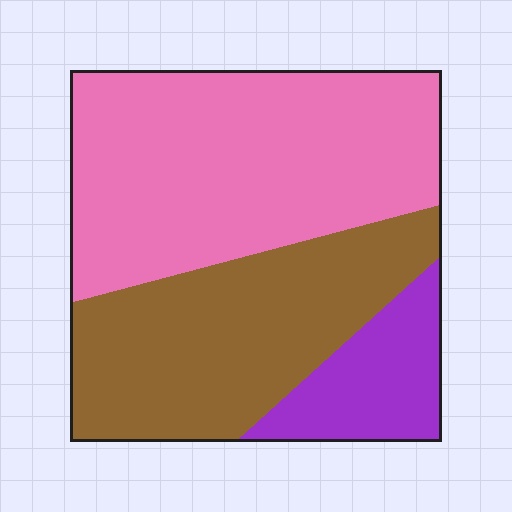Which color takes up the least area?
Purple, at roughly 15%.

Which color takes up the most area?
Pink, at roughly 50%.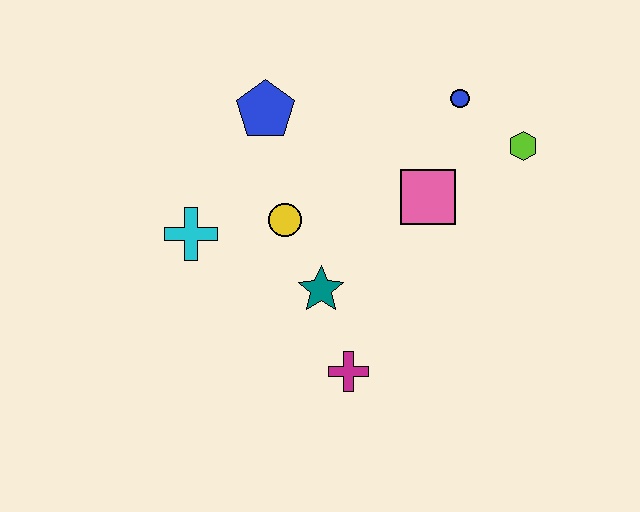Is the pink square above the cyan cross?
Yes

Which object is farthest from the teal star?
The lime hexagon is farthest from the teal star.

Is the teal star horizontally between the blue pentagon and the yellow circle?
No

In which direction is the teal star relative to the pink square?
The teal star is to the left of the pink square.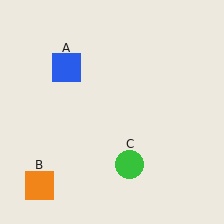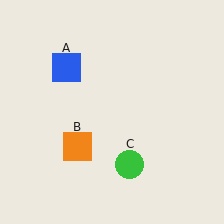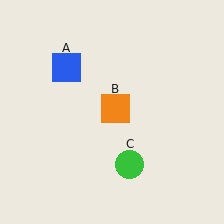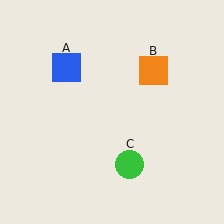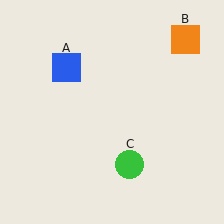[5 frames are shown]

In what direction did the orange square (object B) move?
The orange square (object B) moved up and to the right.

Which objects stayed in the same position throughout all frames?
Blue square (object A) and green circle (object C) remained stationary.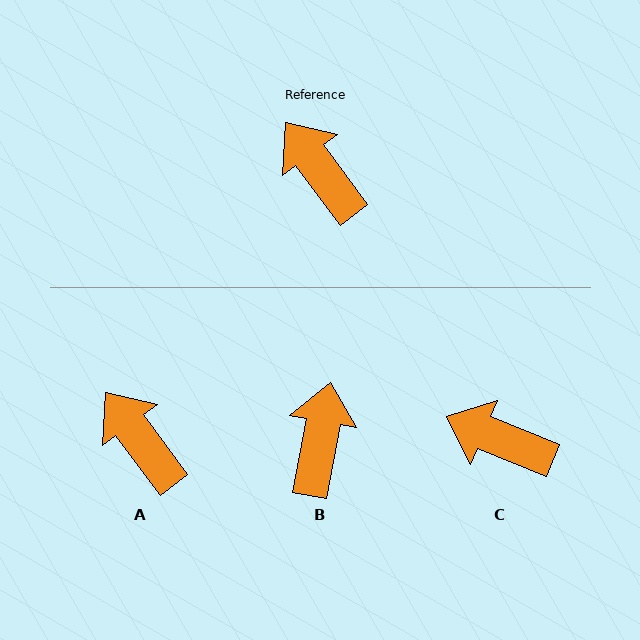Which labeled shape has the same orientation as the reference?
A.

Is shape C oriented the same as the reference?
No, it is off by about 31 degrees.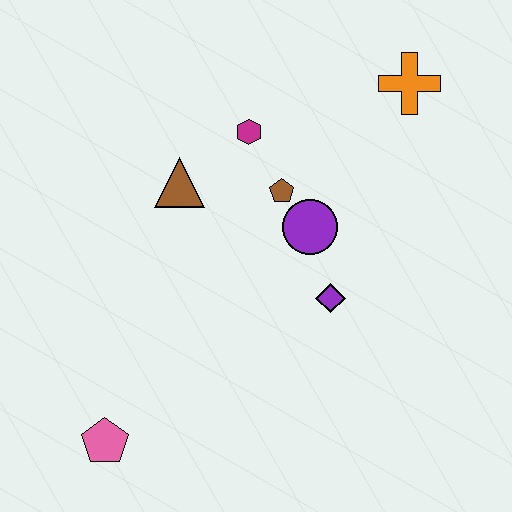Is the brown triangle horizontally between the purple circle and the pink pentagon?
Yes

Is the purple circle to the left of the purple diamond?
Yes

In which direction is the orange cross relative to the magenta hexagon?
The orange cross is to the right of the magenta hexagon.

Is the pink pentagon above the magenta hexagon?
No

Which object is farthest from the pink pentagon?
The orange cross is farthest from the pink pentagon.